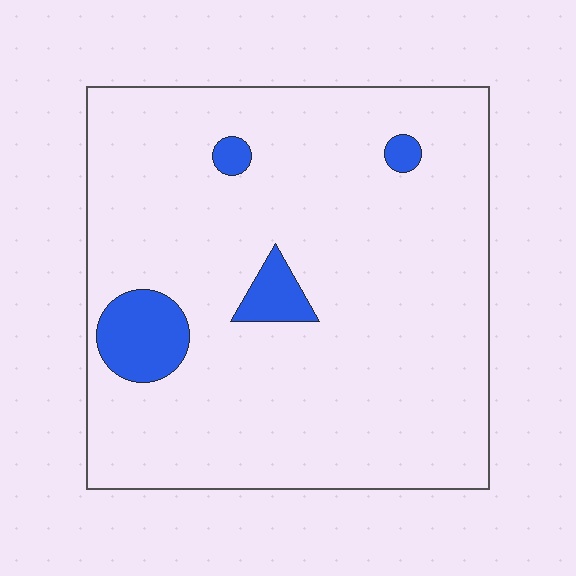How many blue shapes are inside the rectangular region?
4.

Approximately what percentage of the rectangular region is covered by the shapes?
Approximately 10%.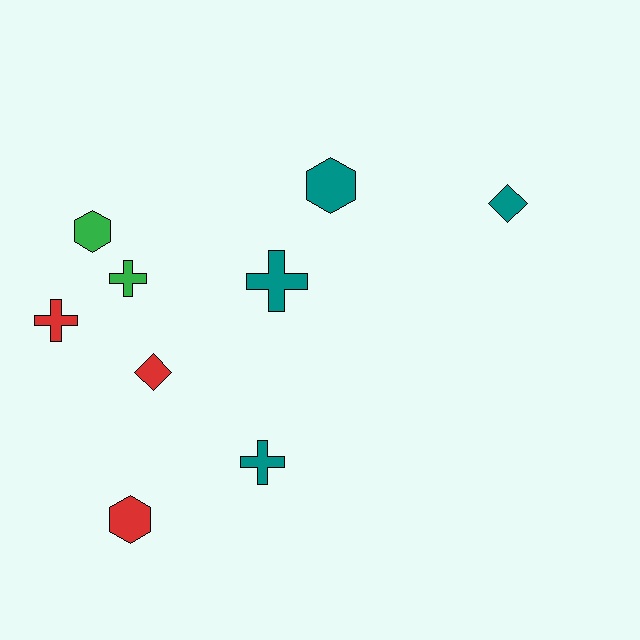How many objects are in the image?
There are 9 objects.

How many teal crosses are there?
There are 2 teal crosses.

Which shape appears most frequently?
Cross, with 4 objects.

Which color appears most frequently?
Teal, with 4 objects.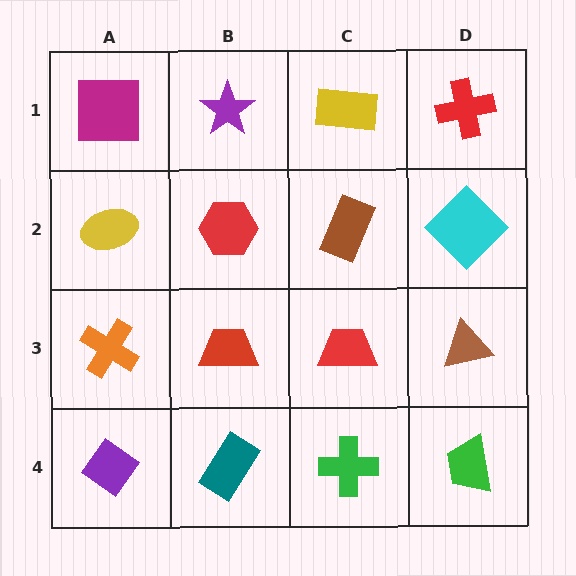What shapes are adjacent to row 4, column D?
A brown triangle (row 3, column D), a green cross (row 4, column C).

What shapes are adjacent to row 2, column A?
A magenta square (row 1, column A), an orange cross (row 3, column A), a red hexagon (row 2, column B).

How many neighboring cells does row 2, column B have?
4.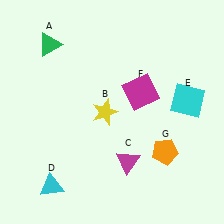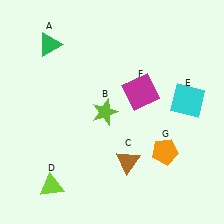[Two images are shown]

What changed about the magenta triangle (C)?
In Image 1, C is magenta. In Image 2, it changed to brown.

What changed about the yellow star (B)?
In Image 1, B is yellow. In Image 2, it changed to lime.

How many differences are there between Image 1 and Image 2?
There are 3 differences between the two images.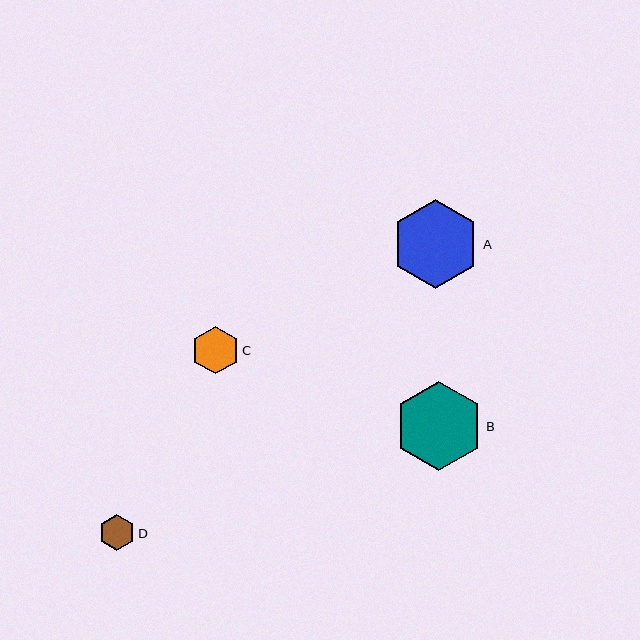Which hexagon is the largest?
Hexagon B is the largest with a size of approximately 89 pixels.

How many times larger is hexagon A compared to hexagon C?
Hexagon A is approximately 1.9 times the size of hexagon C.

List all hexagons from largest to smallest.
From largest to smallest: B, A, C, D.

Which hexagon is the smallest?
Hexagon D is the smallest with a size of approximately 36 pixels.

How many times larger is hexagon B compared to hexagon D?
Hexagon B is approximately 2.5 times the size of hexagon D.